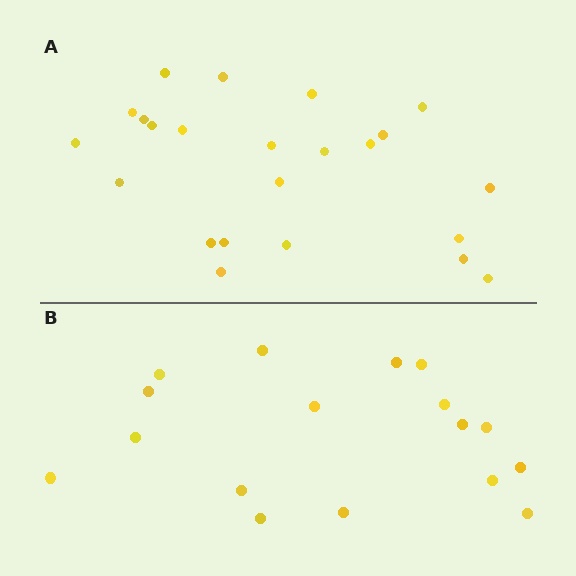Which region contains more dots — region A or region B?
Region A (the top region) has more dots.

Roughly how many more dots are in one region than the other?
Region A has about 6 more dots than region B.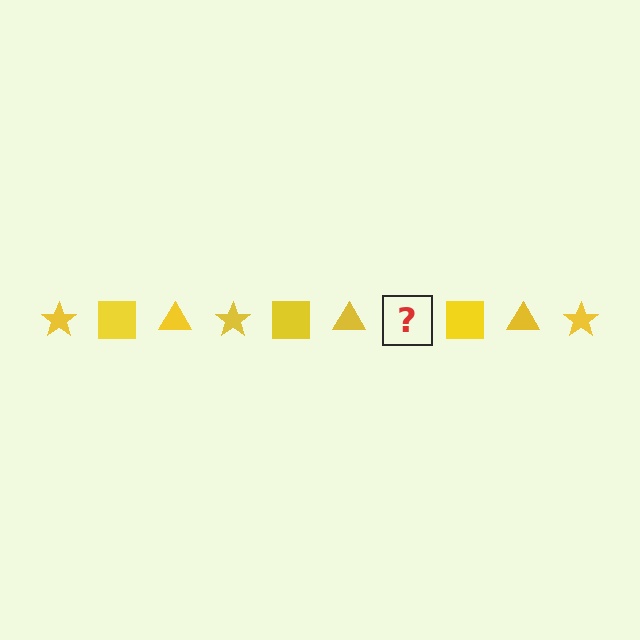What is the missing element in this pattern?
The missing element is a yellow star.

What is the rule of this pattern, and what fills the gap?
The rule is that the pattern cycles through star, square, triangle shapes in yellow. The gap should be filled with a yellow star.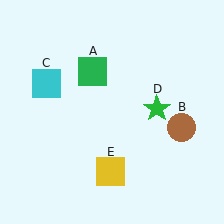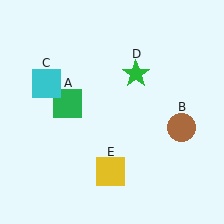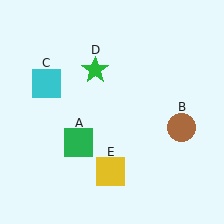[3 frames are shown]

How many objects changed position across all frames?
2 objects changed position: green square (object A), green star (object D).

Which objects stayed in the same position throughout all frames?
Brown circle (object B) and cyan square (object C) and yellow square (object E) remained stationary.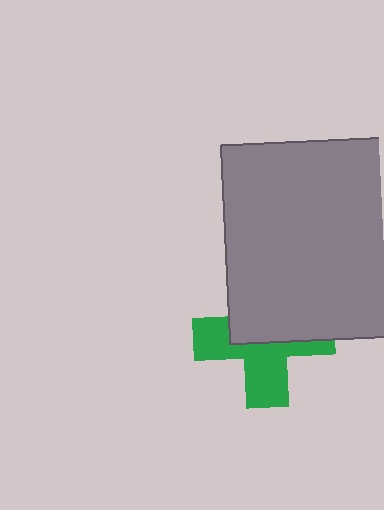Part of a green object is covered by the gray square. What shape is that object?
It is a cross.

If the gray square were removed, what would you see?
You would see the complete green cross.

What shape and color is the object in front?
The object in front is a gray square.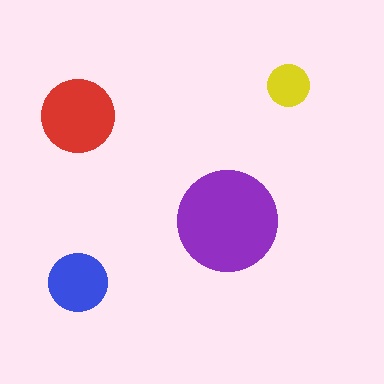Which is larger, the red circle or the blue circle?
The red one.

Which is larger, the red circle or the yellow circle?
The red one.